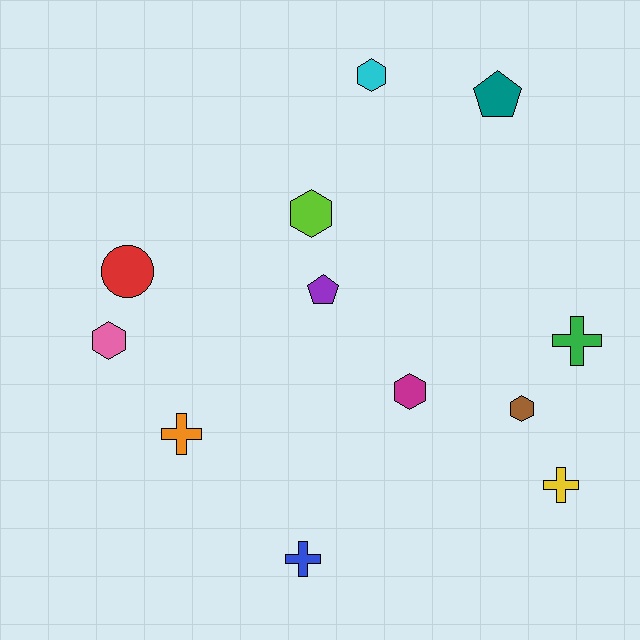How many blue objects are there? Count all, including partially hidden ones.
There is 1 blue object.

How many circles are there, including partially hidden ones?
There is 1 circle.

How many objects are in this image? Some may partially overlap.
There are 12 objects.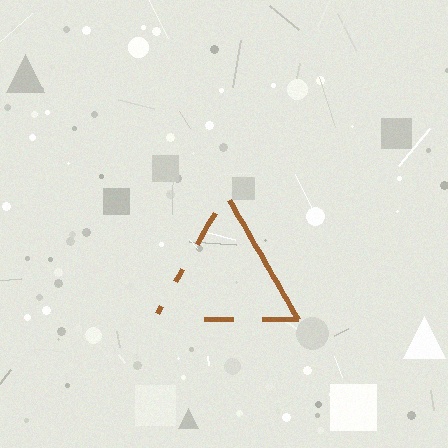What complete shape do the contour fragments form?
The contour fragments form a triangle.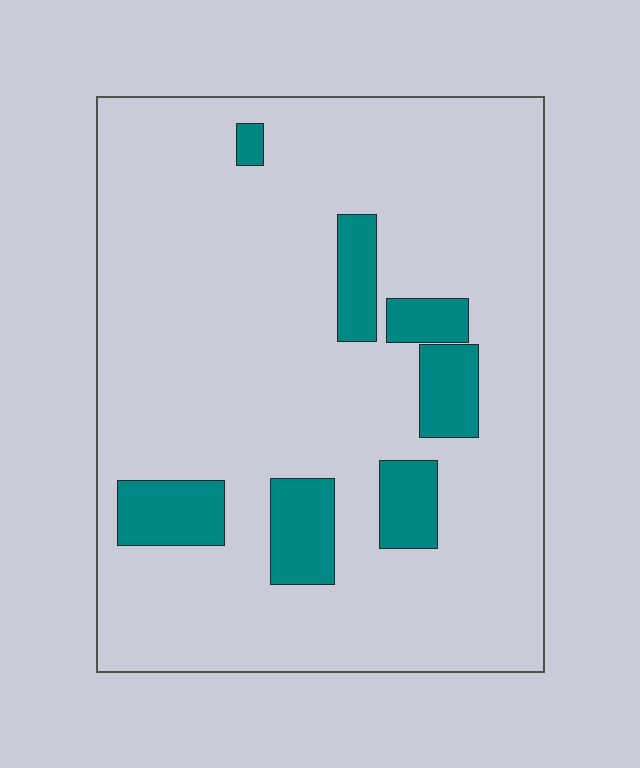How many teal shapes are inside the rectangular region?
7.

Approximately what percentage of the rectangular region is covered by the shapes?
Approximately 15%.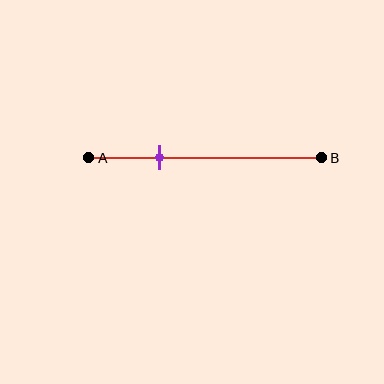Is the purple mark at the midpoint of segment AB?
No, the mark is at about 30% from A, not at the 50% midpoint.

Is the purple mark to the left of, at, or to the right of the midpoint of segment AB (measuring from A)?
The purple mark is to the left of the midpoint of segment AB.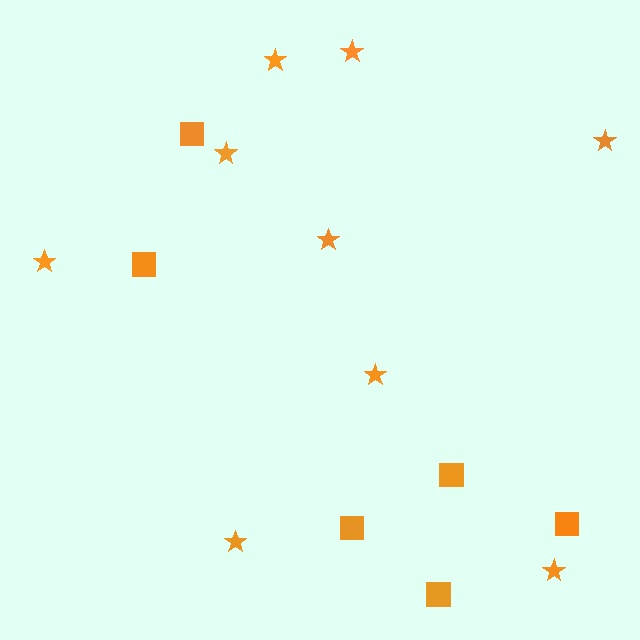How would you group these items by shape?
There are 2 groups: one group of squares (6) and one group of stars (9).